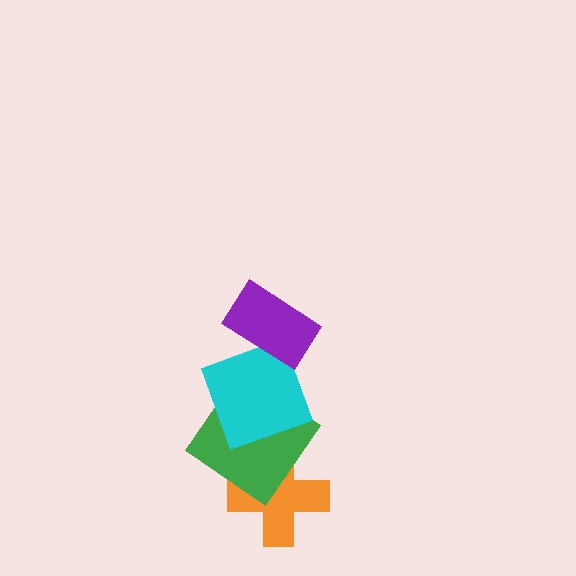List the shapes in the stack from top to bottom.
From top to bottom: the purple rectangle, the cyan square, the green diamond, the orange cross.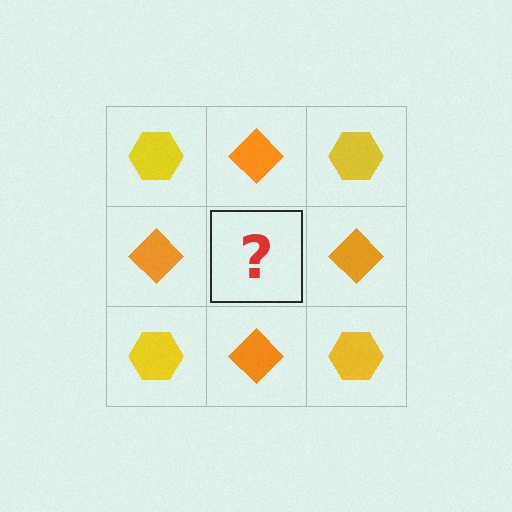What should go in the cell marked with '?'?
The missing cell should contain a yellow hexagon.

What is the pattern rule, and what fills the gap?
The rule is that it alternates yellow hexagon and orange diamond in a checkerboard pattern. The gap should be filled with a yellow hexagon.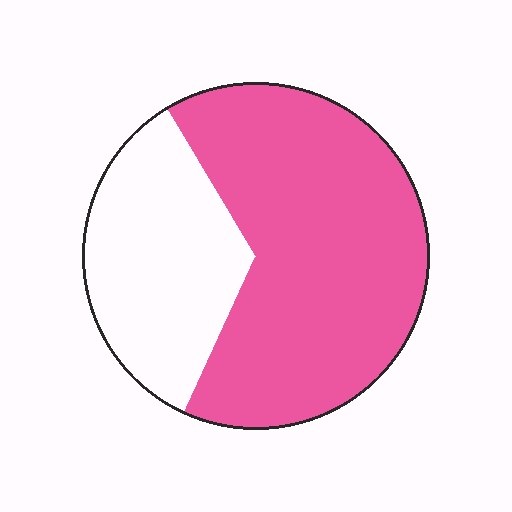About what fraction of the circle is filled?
About two thirds (2/3).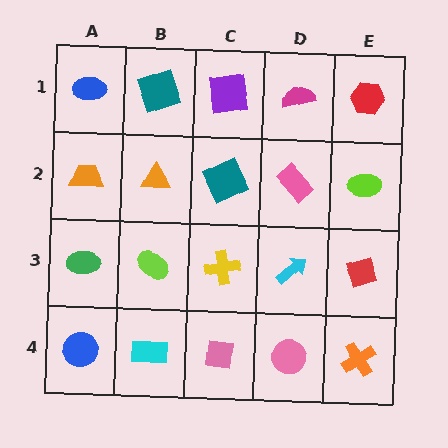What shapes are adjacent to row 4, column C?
A yellow cross (row 3, column C), a cyan rectangle (row 4, column B), a pink circle (row 4, column D).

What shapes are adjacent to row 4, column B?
A lime ellipse (row 3, column B), a blue circle (row 4, column A), a pink square (row 4, column C).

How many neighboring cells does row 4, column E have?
2.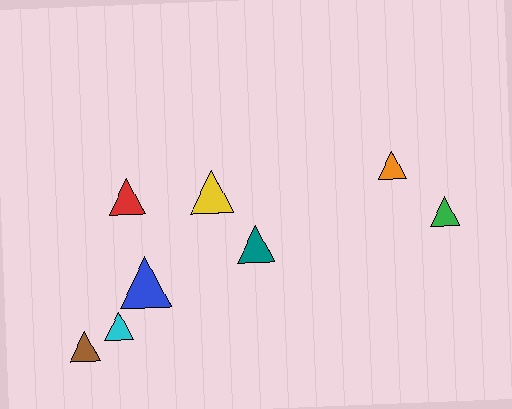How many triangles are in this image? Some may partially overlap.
There are 8 triangles.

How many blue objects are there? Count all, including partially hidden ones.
There is 1 blue object.